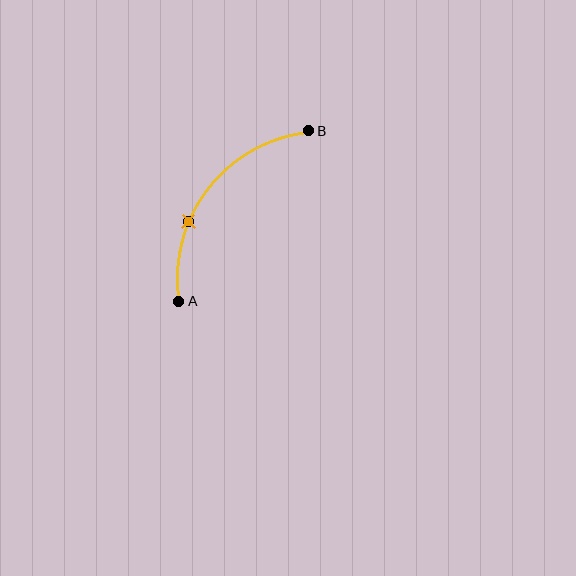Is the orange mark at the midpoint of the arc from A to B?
No. The orange mark lies on the arc but is closer to endpoint A. The arc midpoint would be at the point on the curve equidistant along the arc from both A and B.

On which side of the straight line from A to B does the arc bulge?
The arc bulges above and to the left of the straight line connecting A and B.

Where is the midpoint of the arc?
The arc midpoint is the point on the curve farthest from the straight line joining A and B. It sits above and to the left of that line.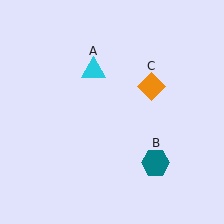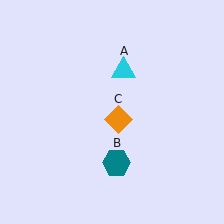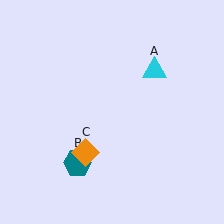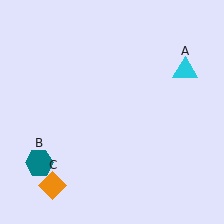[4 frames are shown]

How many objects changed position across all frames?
3 objects changed position: cyan triangle (object A), teal hexagon (object B), orange diamond (object C).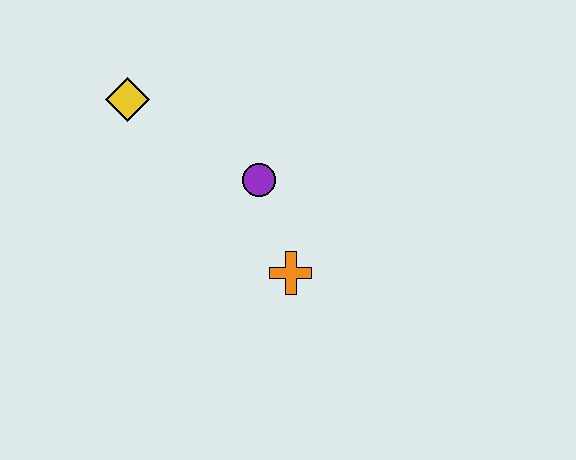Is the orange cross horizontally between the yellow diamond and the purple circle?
No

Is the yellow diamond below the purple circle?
No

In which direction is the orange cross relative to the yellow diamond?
The orange cross is below the yellow diamond.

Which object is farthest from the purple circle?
The yellow diamond is farthest from the purple circle.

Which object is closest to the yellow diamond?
The purple circle is closest to the yellow diamond.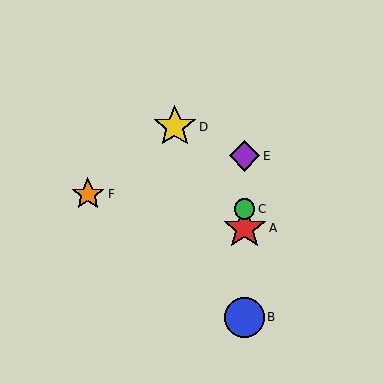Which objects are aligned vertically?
Objects A, B, C, E are aligned vertically.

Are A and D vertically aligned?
No, A is at x≈245 and D is at x≈175.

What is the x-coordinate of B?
Object B is at x≈245.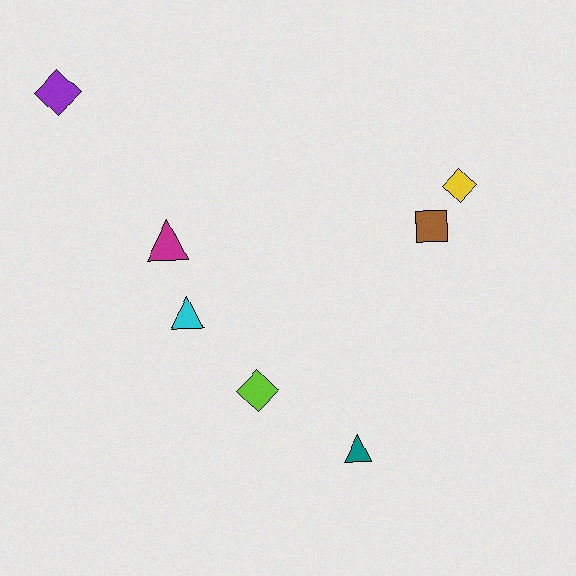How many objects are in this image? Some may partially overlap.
There are 7 objects.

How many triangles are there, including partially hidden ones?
There are 3 triangles.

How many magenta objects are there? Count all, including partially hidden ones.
There is 1 magenta object.